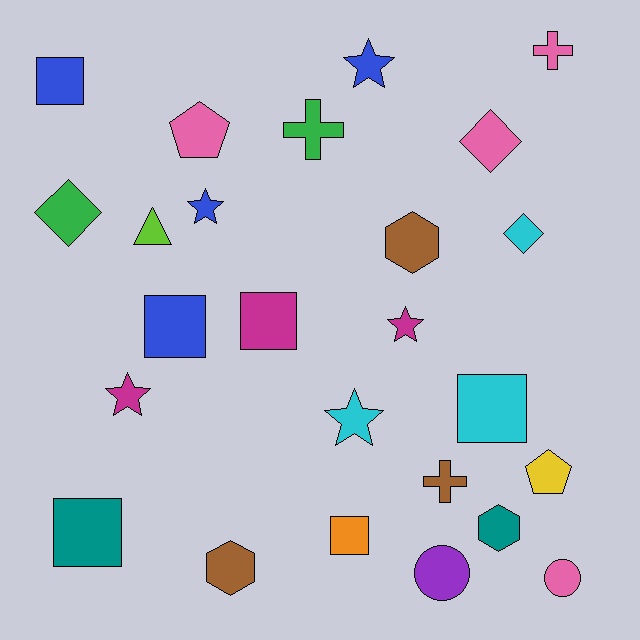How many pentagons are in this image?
There are 2 pentagons.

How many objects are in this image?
There are 25 objects.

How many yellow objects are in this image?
There is 1 yellow object.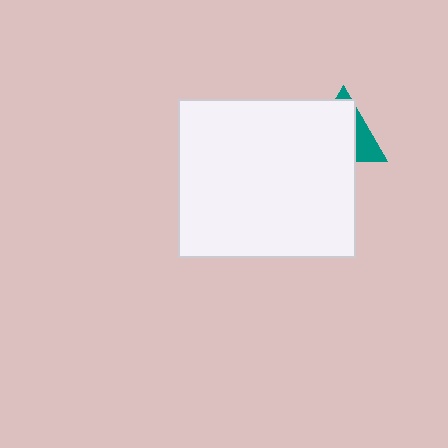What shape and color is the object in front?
The object in front is a white rectangle.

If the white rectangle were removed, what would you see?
You would see the complete teal triangle.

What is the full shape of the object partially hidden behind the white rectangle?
The partially hidden object is a teal triangle.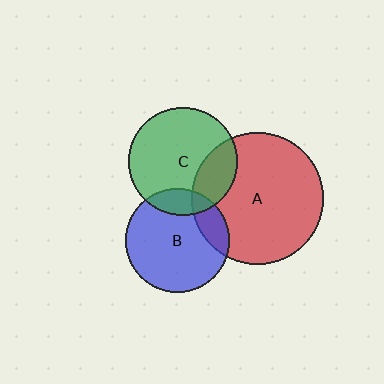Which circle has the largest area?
Circle A (red).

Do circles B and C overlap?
Yes.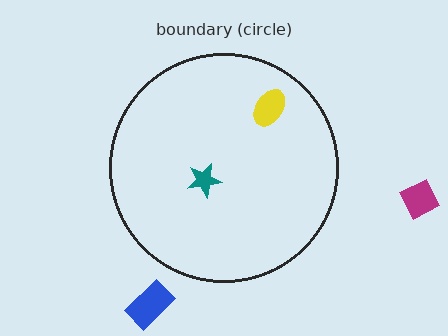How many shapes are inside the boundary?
2 inside, 2 outside.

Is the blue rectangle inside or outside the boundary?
Outside.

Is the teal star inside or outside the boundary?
Inside.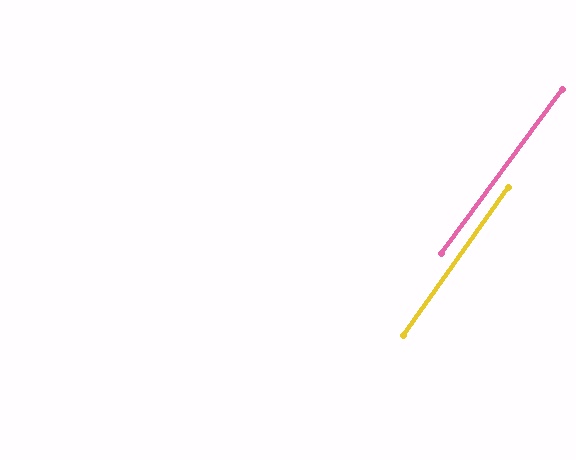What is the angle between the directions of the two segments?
Approximately 1 degree.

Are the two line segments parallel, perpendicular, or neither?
Parallel — their directions differ by only 1.2°.